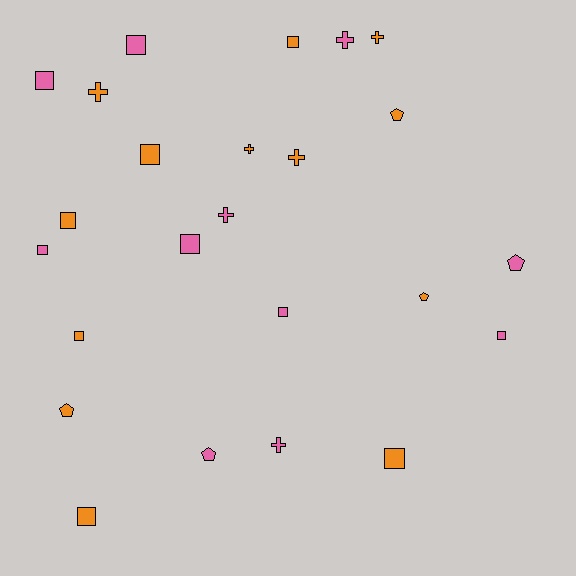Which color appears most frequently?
Orange, with 13 objects.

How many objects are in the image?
There are 24 objects.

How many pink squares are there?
There are 6 pink squares.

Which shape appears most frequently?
Square, with 12 objects.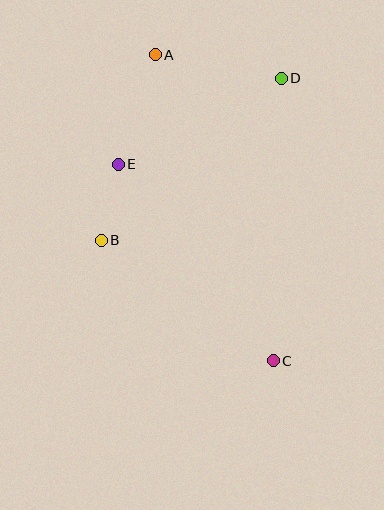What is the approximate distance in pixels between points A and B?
The distance between A and B is approximately 194 pixels.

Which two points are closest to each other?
Points B and E are closest to each other.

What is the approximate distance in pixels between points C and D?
The distance between C and D is approximately 283 pixels.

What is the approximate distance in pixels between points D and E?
The distance between D and E is approximately 184 pixels.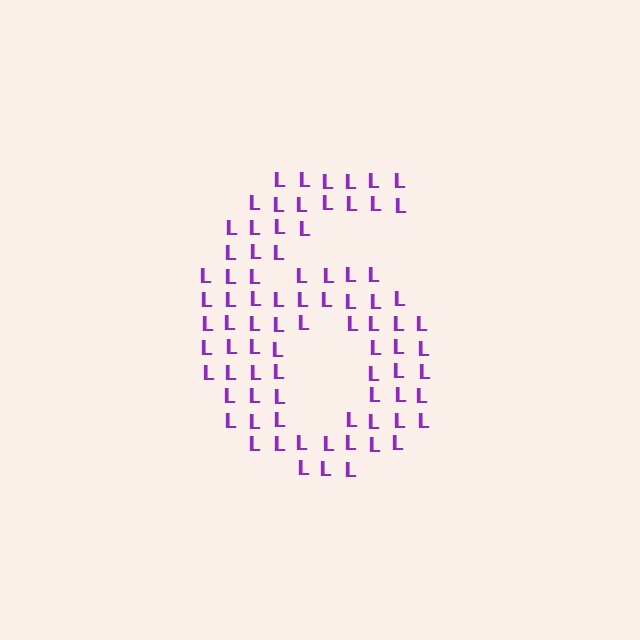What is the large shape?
The large shape is the digit 6.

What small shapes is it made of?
It is made of small letter L's.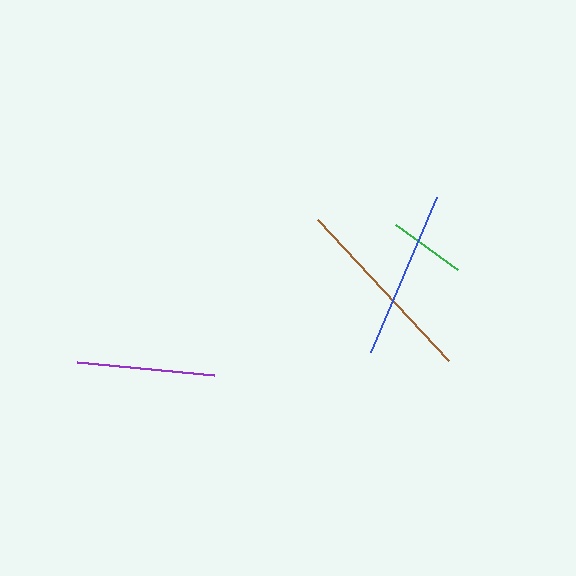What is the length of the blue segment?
The blue segment is approximately 169 pixels long.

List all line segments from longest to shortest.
From longest to shortest: brown, blue, purple, green.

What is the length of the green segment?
The green segment is approximately 77 pixels long.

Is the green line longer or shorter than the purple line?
The purple line is longer than the green line.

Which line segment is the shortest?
The green line is the shortest at approximately 77 pixels.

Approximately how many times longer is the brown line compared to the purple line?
The brown line is approximately 1.4 times the length of the purple line.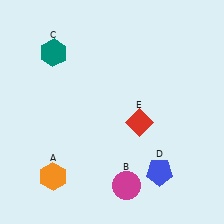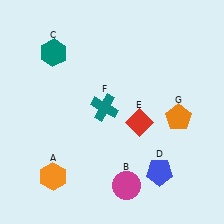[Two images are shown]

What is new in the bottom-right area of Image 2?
An orange pentagon (G) was added in the bottom-right area of Image 2.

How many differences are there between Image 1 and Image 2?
There are 2 differences between the two images.